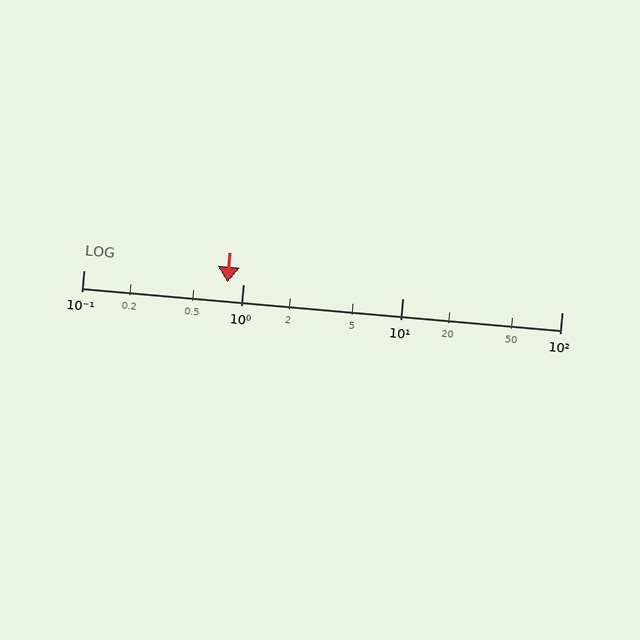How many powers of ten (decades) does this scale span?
The scale spans 3 decades, from 0.1 to 100.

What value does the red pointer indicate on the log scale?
The pointer indicates approximately 0.8.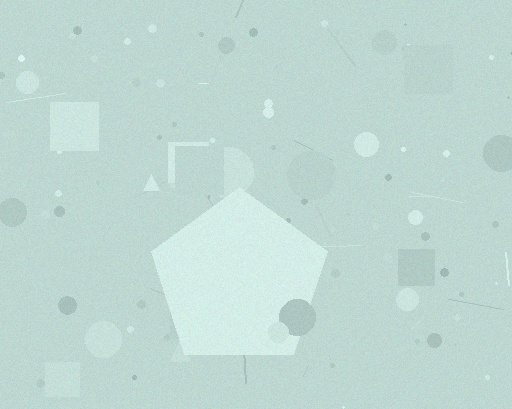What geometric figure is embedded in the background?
A pentagon is embedded in the background.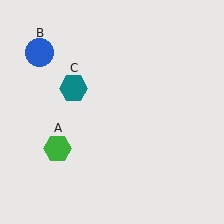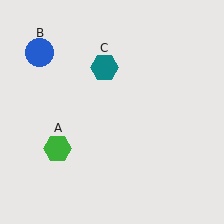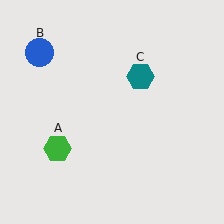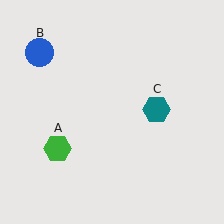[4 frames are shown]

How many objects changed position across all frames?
1 object changed position: teal hexagon (object C).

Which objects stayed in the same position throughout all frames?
Green hexagon (object A) and blue circle (object B) remained stationary.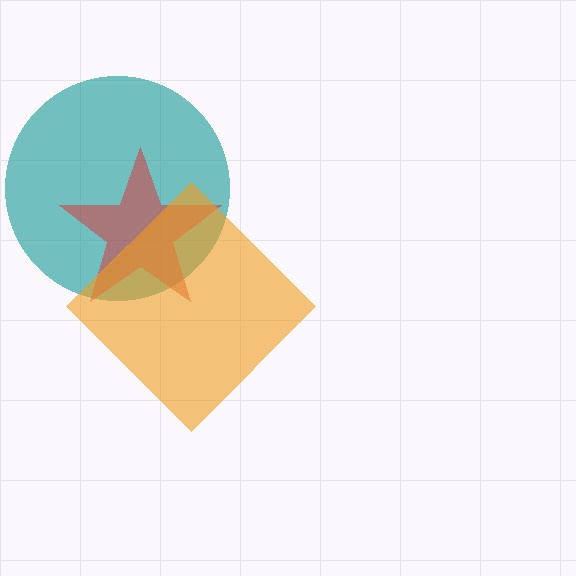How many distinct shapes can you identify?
There are 3 distinct shapes: a teal circle, a red star, an orange diamond.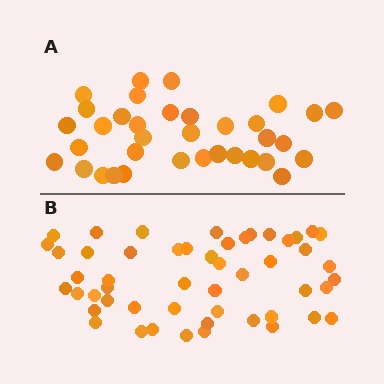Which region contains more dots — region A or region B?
Region B (the bottom region) has more dots.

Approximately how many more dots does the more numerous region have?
Region B has approximately 15 more dots than region A.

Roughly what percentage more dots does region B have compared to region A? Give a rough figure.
About 45% more.